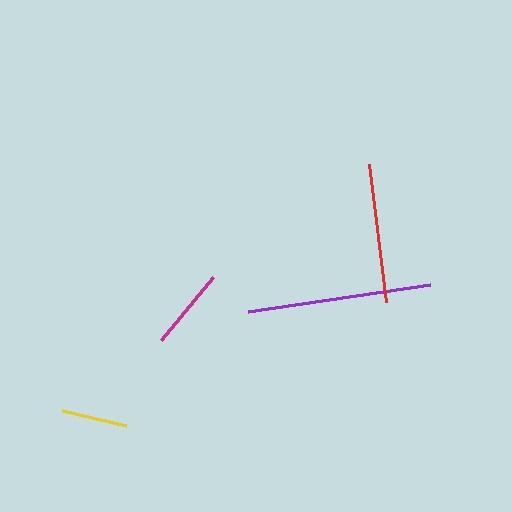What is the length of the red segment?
The red segment is approximately 140 pixels long.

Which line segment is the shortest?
The yellow line is the shortest at approximately 66 pixels.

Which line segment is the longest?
The purple line is the longest at approximately 184 pixels.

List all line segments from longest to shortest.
From longest to shortest: purple, red, magenta, yellow.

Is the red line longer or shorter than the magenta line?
The red line is longer than the magenta line.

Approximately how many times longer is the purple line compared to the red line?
The purple line is approximately 1.3 times the length of the red line.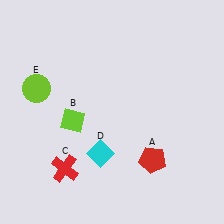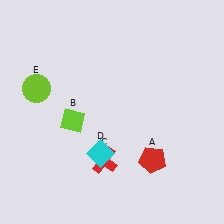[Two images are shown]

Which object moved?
The red cross (C) moved right.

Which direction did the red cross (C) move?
The red cross (C) moved right.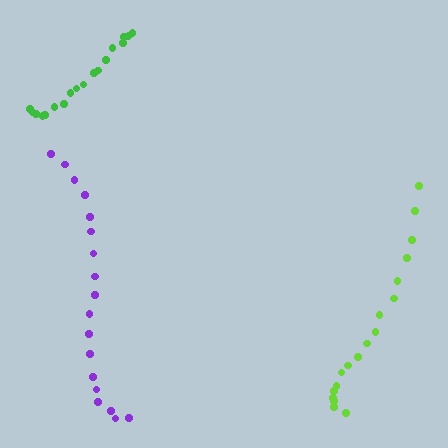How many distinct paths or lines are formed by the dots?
There are 3 distinct paths.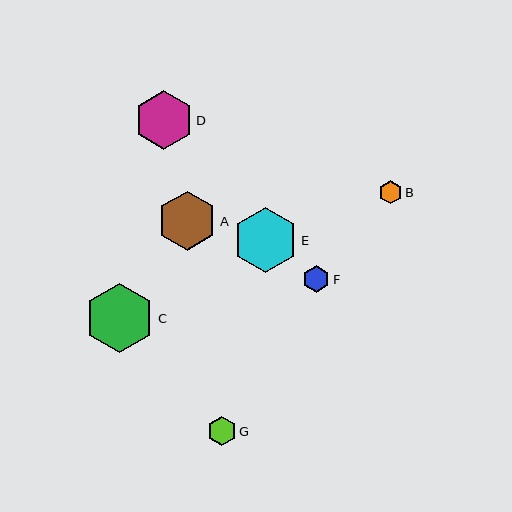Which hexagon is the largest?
Hexagon C is the largest with a size of approximately 70 pixels.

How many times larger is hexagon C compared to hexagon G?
Hexagon C is approximately 2.4 times the size of hexagon G.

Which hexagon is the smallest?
Hexagon B is the smallest with a size of approximately 24 pixels.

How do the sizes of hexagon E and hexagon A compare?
Hexagon E and hexagon A are approximately the same size.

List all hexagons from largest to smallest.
From largest to smallest: C, E, A, D, G, F, B.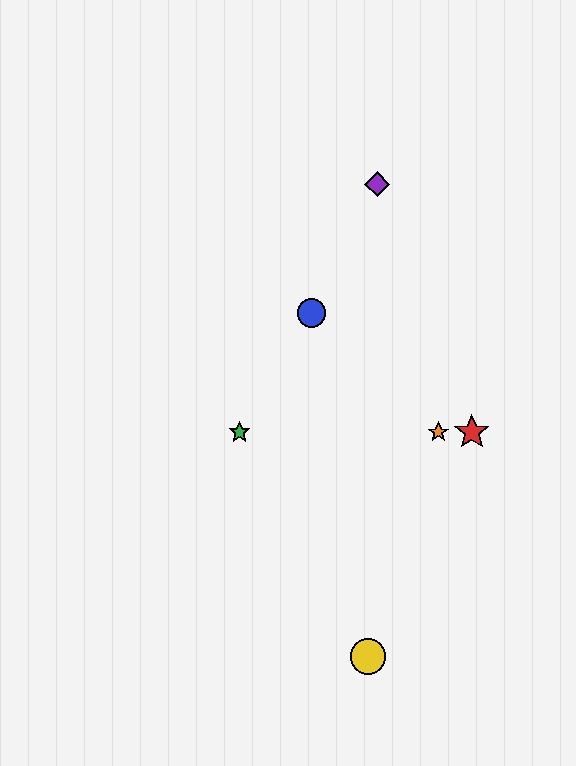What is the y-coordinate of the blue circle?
The blue circle is at y≈313.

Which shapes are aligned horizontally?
The red star, the green star, the orange star are aligned horizontally.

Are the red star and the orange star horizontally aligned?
Yes, both are at y≈432.